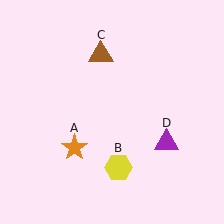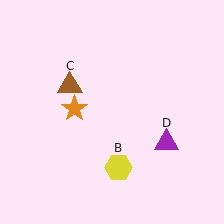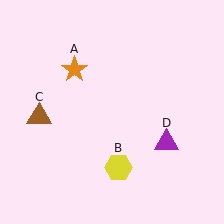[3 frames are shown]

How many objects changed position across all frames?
2 objects changed position: orange star (object A), brown triangle (object C).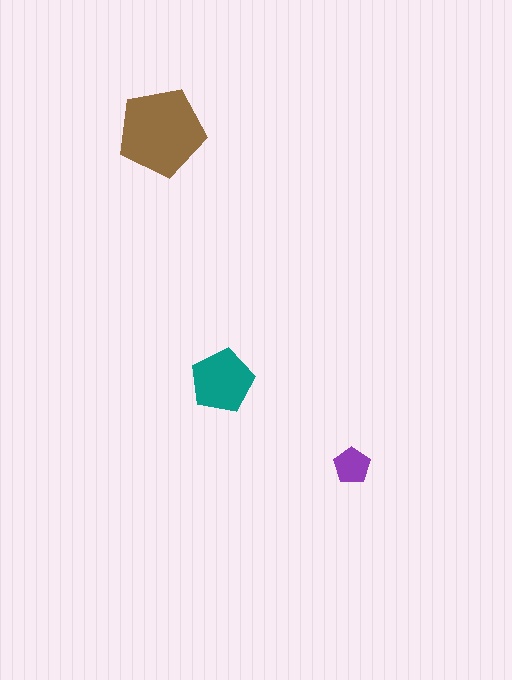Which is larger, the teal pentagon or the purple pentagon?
The teal one.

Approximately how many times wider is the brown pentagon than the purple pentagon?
About 2.5 times wider.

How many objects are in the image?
There are 3 objects in the image.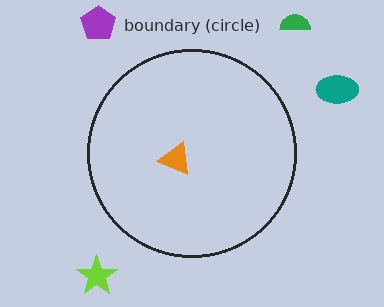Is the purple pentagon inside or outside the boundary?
Outside.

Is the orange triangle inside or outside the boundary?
Inside.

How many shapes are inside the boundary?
1 inside, 4 outside.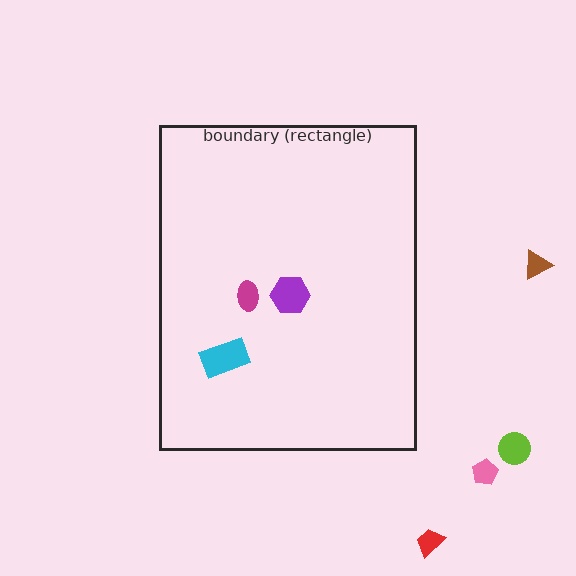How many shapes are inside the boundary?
3 inside, 4 outside.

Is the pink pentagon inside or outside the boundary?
Outside.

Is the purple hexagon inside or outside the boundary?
Inside.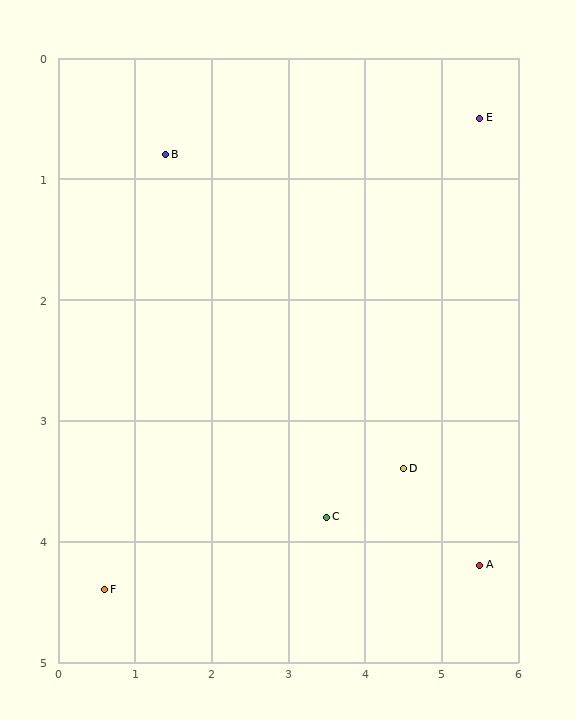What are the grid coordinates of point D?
Point D is at approximately (4.5, 3.4).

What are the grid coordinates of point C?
Point C is at approximately (3.5, 3.8).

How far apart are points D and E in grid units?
Points D and E are about 3.1 grid units apart.